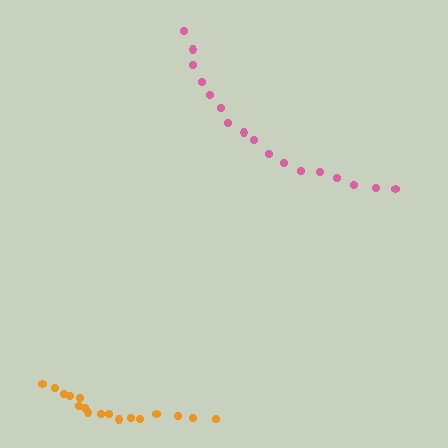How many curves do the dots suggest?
There are 2 distinct paths.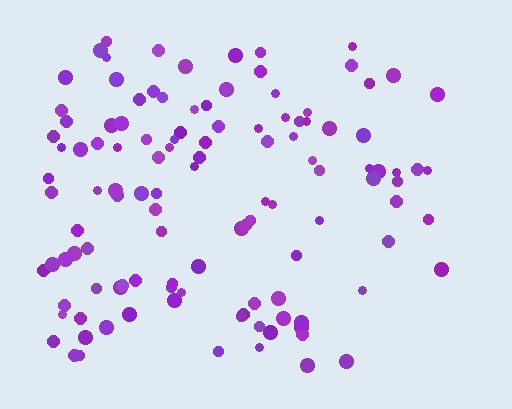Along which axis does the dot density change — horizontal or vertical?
Horizontal.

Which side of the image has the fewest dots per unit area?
The right.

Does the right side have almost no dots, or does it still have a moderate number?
Still a moderate number, just noticeably fewer than the left.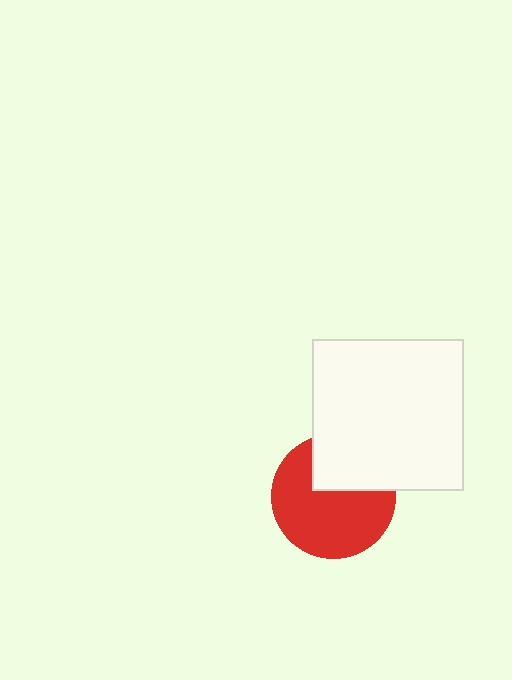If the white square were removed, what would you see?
You would see the complete red circle.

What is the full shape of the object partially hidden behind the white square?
The partially hidden object is a red circle.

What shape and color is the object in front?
The object in front is a white square.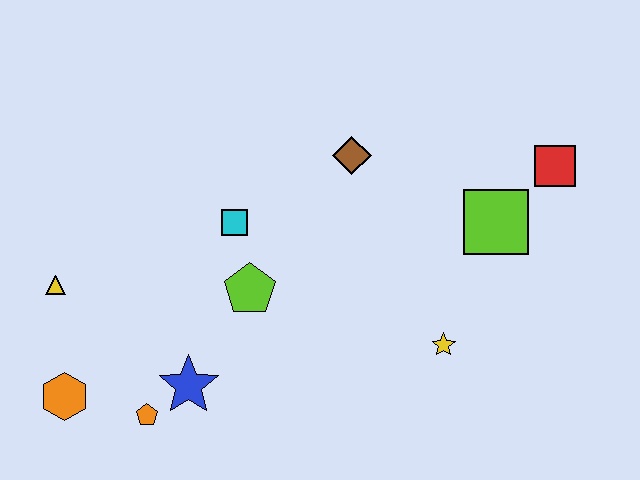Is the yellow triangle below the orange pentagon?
No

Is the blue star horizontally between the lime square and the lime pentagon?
No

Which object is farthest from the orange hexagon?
The red square is farthest from the orange hexagon.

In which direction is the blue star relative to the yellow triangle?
The blue star is to the right of the yellow triangle.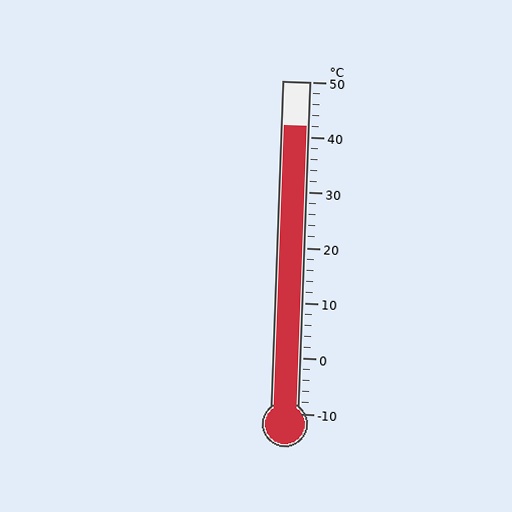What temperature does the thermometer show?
The thermometer shows approximately 42°C.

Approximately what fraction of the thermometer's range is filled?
The thermometer is filled to approximately 85% of its range.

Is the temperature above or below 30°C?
The temperature is above 30°C.